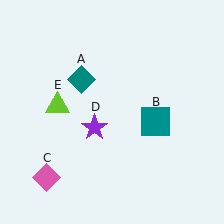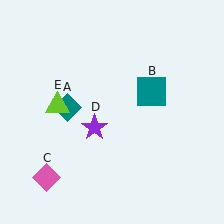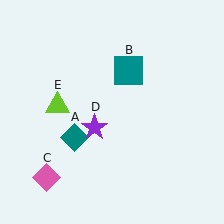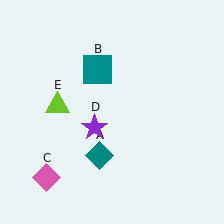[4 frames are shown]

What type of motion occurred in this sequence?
The teal diamond (object A), teal square (object B) rotated counterclockwise around the center of the scene.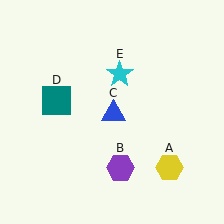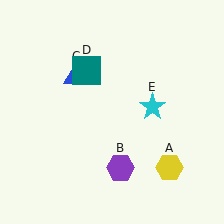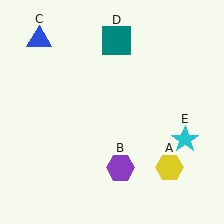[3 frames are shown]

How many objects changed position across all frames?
3 objects changed position: blue triangle (object C), teal square (object D), cyan star (object E).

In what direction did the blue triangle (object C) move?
The blue triangle (object C) moved up and to the left.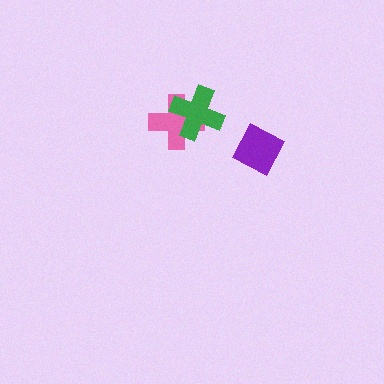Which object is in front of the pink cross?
The green cross is in front of the pink cross.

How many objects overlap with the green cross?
1 object overlaps with the green cross.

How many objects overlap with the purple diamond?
0 objects overlap with the purple diamond.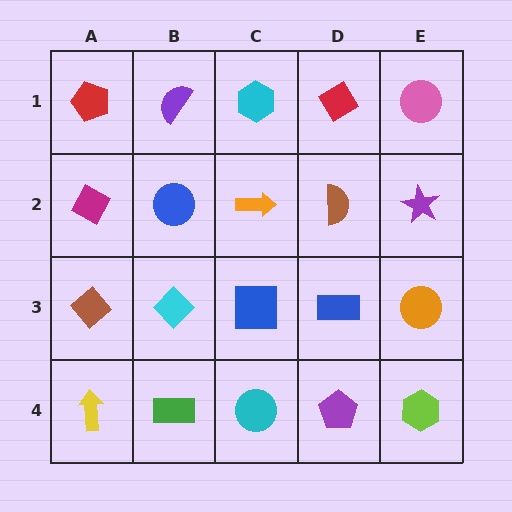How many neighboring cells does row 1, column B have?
3.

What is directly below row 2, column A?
A brown diamond.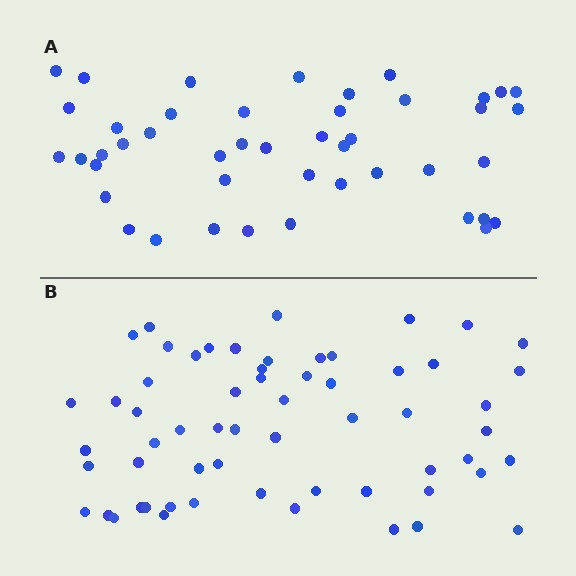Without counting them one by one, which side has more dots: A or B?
Region B (the bottom region) has more dots.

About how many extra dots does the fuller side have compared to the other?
Region B has approximately 15 more dots than region A.